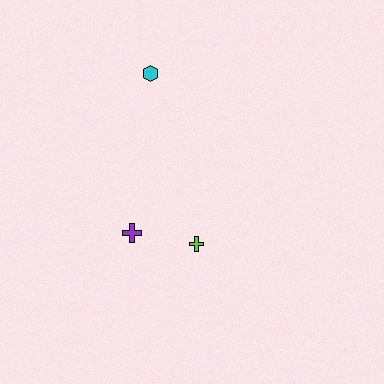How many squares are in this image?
There are no squares.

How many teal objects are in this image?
There are no teal objects.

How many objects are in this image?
There are 3 objects.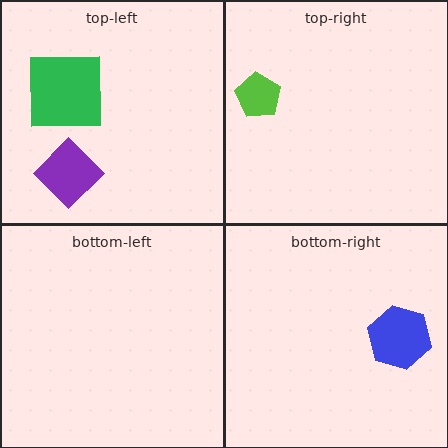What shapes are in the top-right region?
The lime pentagon.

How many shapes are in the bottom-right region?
1.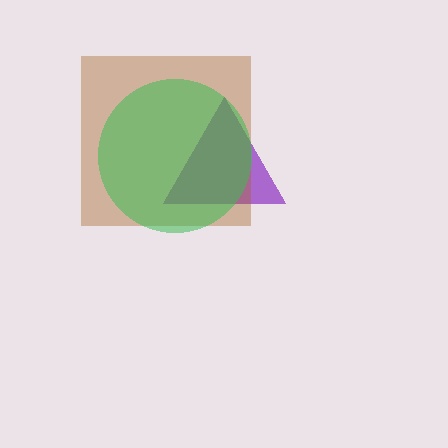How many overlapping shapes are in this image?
There are 3 overlapping shapes in the image.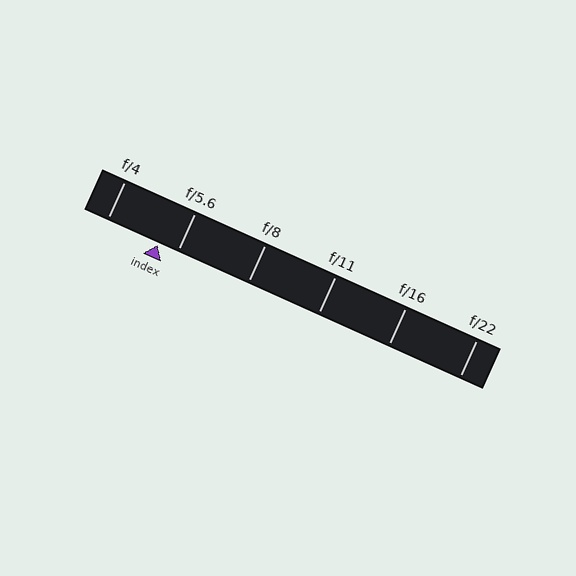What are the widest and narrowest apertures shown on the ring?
The widest aperture shown is f/4 and the narrowest is f/22.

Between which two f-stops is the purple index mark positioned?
The index mark is between f/4 and f/5.6.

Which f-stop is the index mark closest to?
The index mark is closest to f/5.6.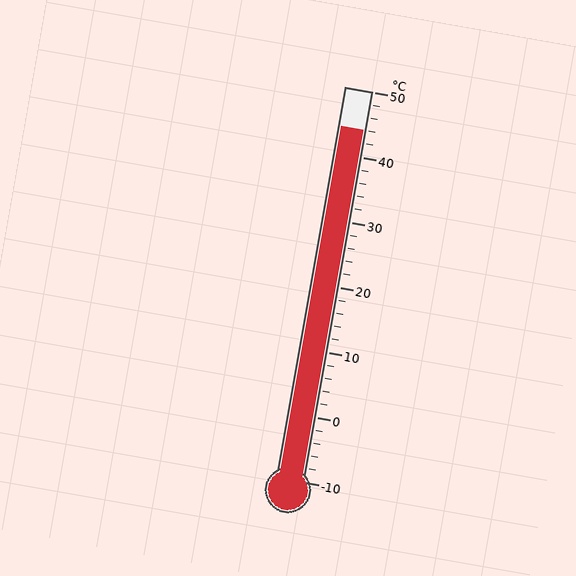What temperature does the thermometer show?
The thermometer shows approximately 44°C.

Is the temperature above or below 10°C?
The temperature is above 10°C.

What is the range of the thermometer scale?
The thermometer scale ranges from -10°C to 50°C.